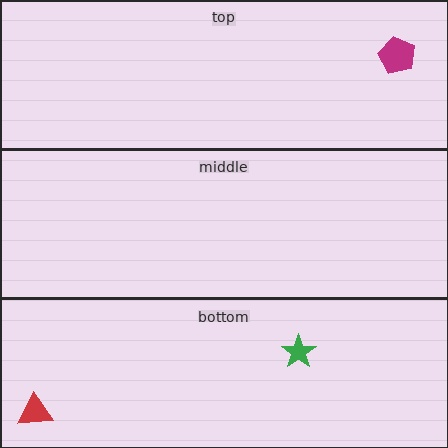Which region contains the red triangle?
The bottom region.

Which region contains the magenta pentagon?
The top region.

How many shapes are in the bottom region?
2.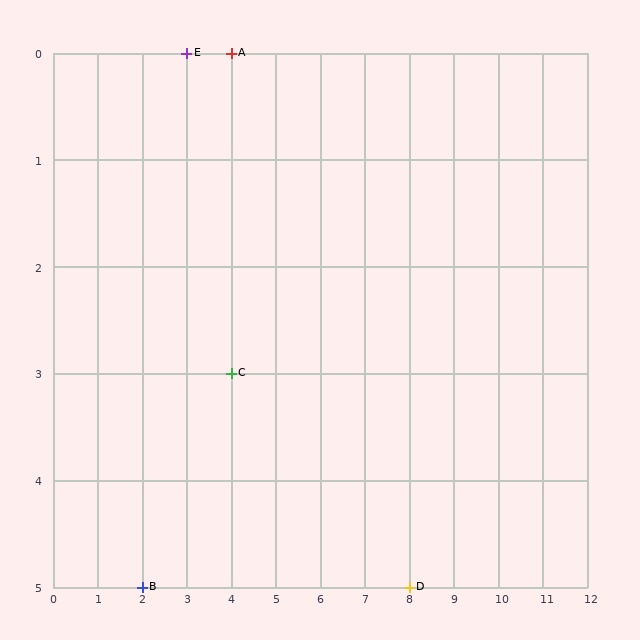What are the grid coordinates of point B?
Point B is at grid coordinates (2, 5).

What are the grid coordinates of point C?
Point C is at grid coordinates (4, 3).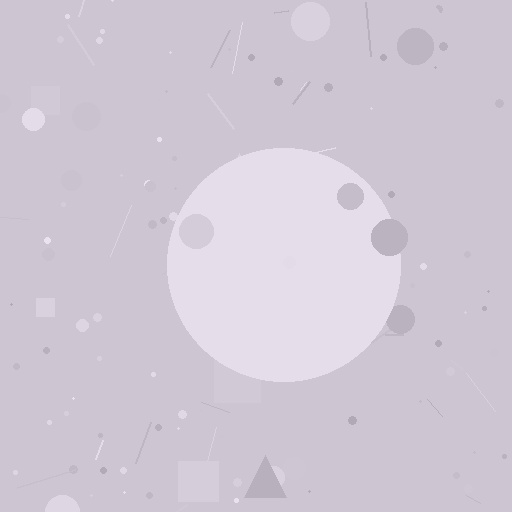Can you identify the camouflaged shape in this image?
The camouflaged shape is a circle.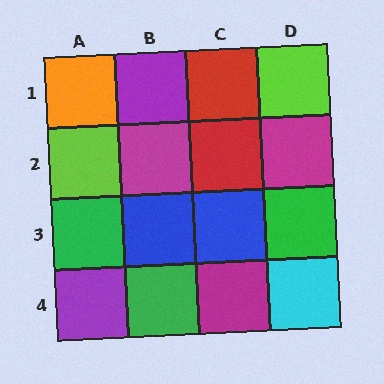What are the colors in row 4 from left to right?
Purple, green, magenta, cyan.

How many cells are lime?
2 cells are lime.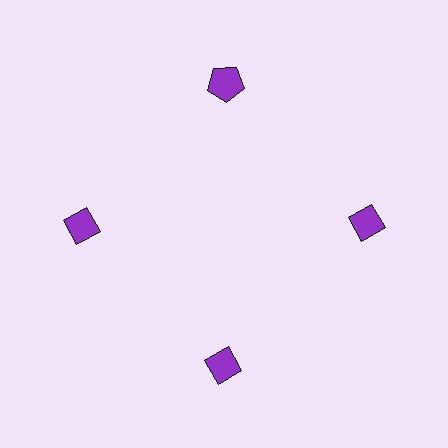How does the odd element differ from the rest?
It has a different shape: pentagon instead of diamond.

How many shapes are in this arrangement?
There are 4 shapes arranged in a ring pattern.